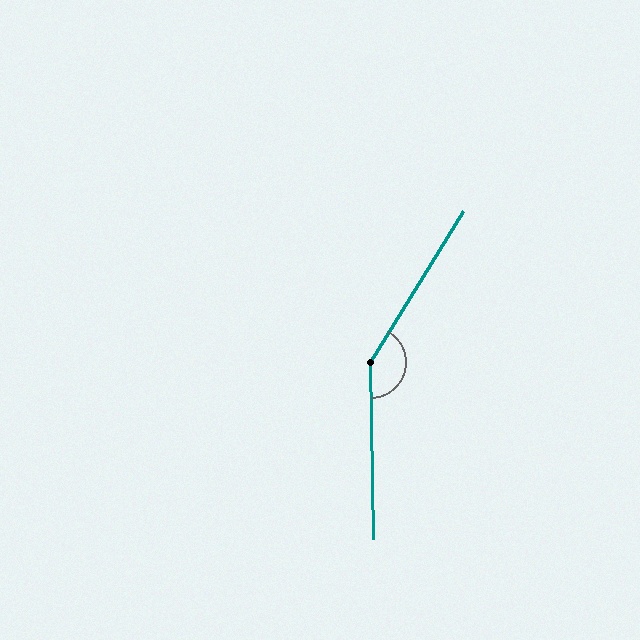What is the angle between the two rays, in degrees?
Approximately 147 degrees.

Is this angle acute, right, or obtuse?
It is obtuse.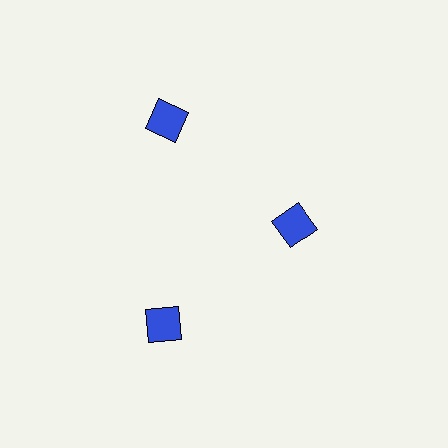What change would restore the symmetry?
The symmetry would be restored by moving it outward, back onto the ring so that all 3 diamonds sit at equal angles and equal distance from the center.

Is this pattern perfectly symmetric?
No. The 3 blue diamonds are arranged in a ring, but one element near the 3 o'clock position is pulled inward toward the center, breaking the 3-fold rotational symmetry.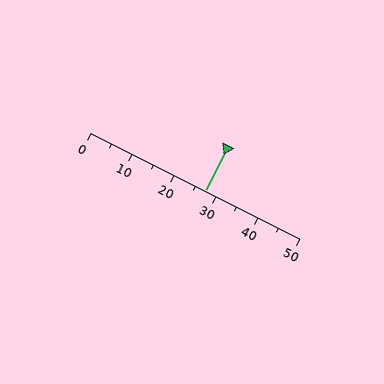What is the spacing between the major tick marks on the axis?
The major ticks are spaced 10 apart.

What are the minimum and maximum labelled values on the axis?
The axis runs from 0 to 50.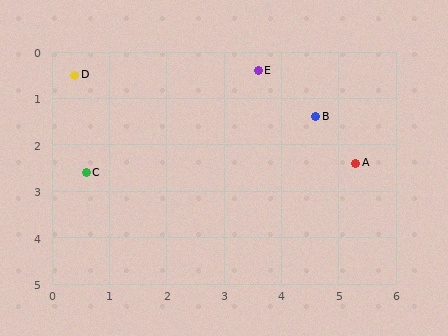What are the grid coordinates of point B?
Point B is at approximately (4.6, 1.4).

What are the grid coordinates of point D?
Point D is at approximately (0.4, 0.5).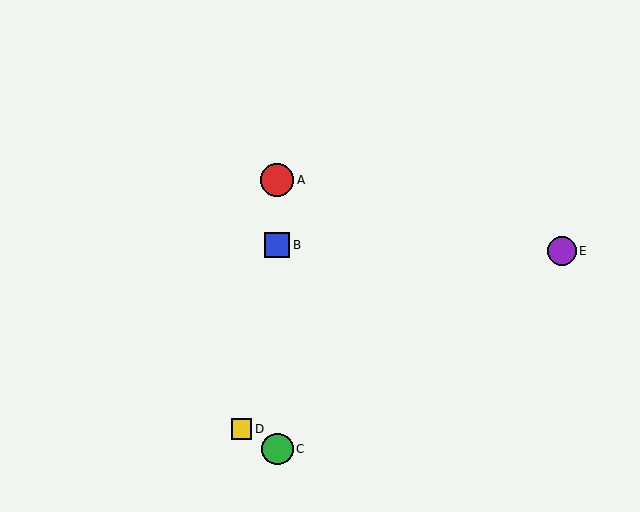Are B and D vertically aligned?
No, B is at x≈277 and D is at x≈241.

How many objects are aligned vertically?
3 objects (A, B, C) are aligned vertically.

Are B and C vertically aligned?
Yes, both are at x≈277.